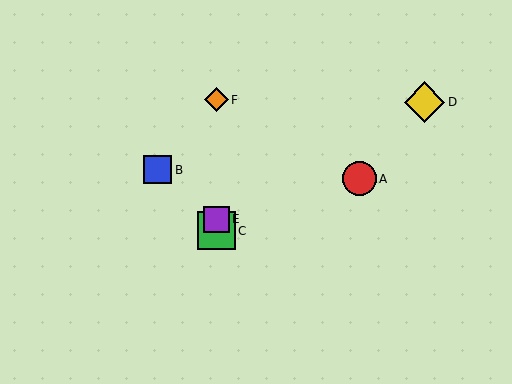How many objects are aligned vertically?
3 objects (C, E, F) are aligned vertically.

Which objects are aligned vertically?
Objects C, E, F are aligned vertically.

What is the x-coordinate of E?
Object E is at x≈217.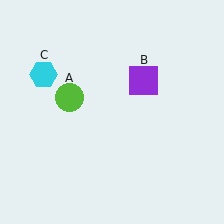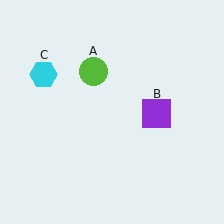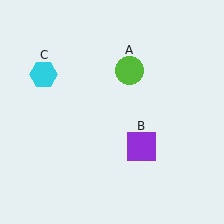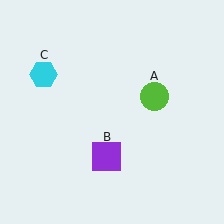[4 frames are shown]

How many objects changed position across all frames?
2 objects changed position: lime circle (object A), purple square (object B).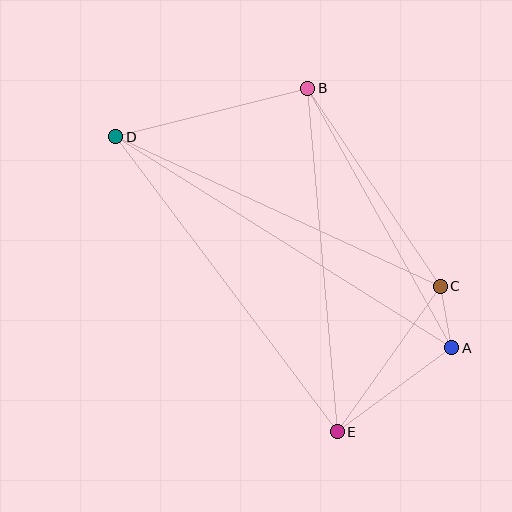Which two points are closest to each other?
Points A and C are closest to each other.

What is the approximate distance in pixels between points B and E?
The distance between B and E is approximately 345 pixels.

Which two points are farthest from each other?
Points A and D are farthest from each other.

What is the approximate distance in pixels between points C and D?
The distance between C and D is approximately 357 pixels.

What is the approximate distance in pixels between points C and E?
The distance between C and E is approximately 178 pixels.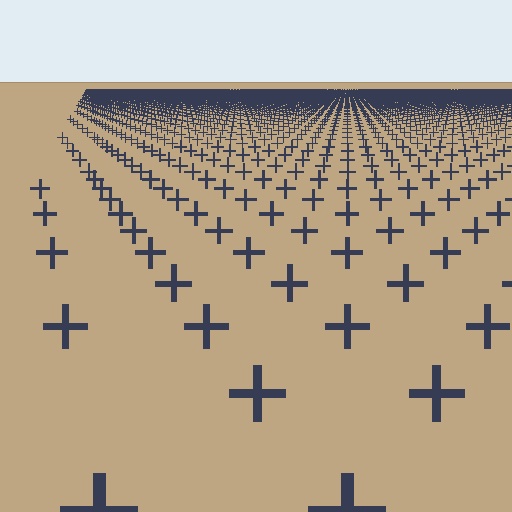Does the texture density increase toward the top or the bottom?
Density increases toward the top.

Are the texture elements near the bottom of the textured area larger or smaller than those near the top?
Larger. Near the bottom, elements are closer to the viewer and appear at a bigger on-screen size.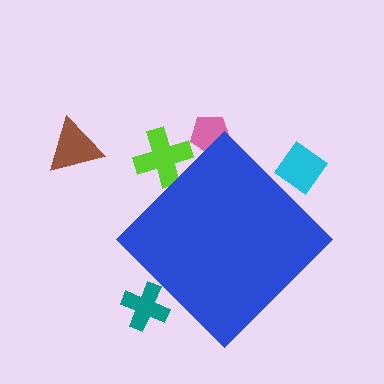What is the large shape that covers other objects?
A blue diamond.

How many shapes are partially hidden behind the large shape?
4 shapes are partially hidden.